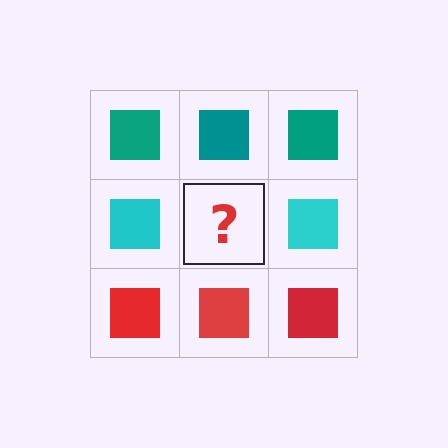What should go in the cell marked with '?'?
The missing cell should contain a cyan square.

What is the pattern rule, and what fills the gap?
The rule is that each row has a consistent color. The gap should be filled with a cyan square.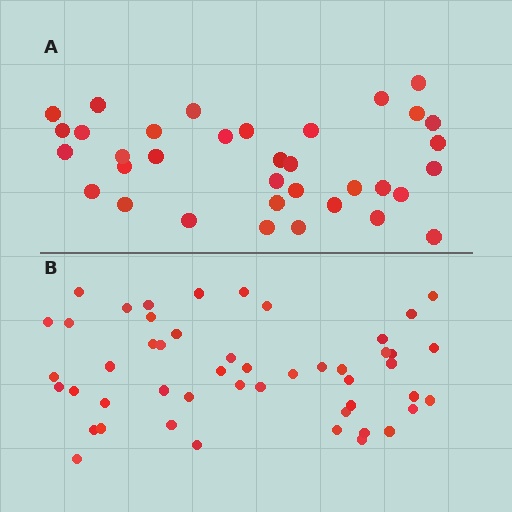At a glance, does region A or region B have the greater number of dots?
Region B (the bottom region) has more dots.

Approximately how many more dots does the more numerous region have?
Region B has approximately 15 more dots than region A.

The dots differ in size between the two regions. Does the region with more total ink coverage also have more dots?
No. Region A has more total ink coverage because its dots are larger, but region B actually contains more individual dots. Total area can be misleading — the number of items is what matters here.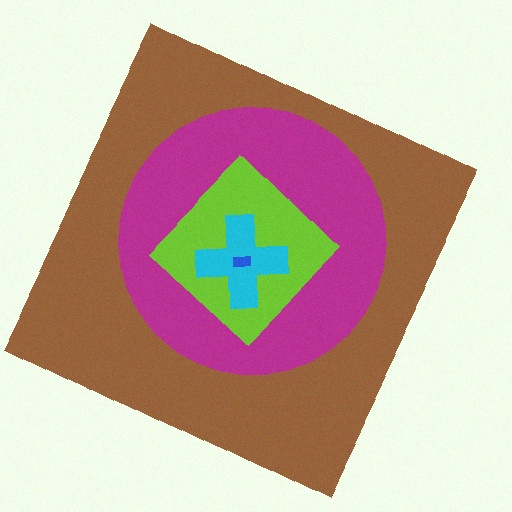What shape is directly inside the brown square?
The magenta circle.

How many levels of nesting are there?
5.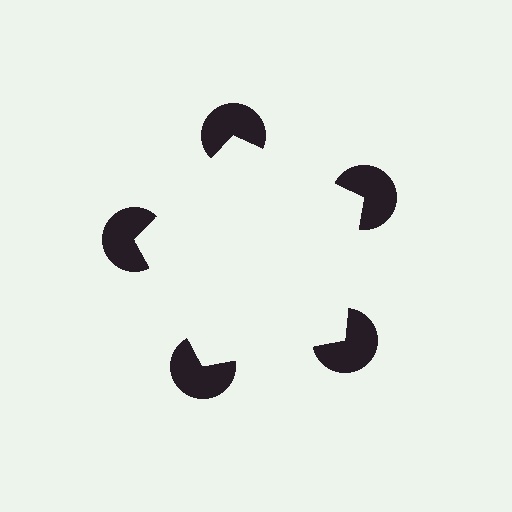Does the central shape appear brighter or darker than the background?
It typically appears slightly brighter than the background, even though no actual brightness change is drawn.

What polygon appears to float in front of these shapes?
An illusory pentagon — its edges are inferred from the aligned wedge cuts in the pac-man discs, not physically drawn.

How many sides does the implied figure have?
5 sides.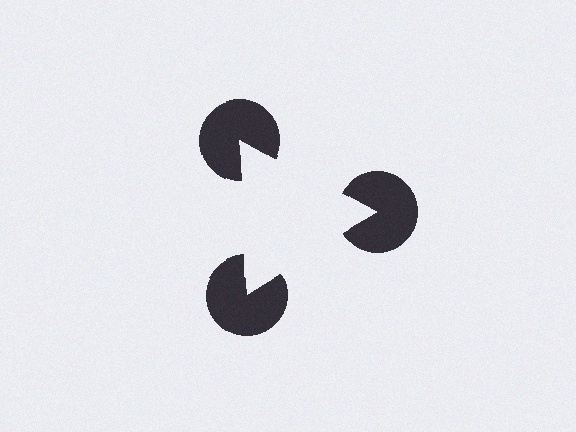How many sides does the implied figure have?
3 sides.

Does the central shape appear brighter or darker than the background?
It typically appears slightly brighter than the background, even though no actual brightness change is drawn.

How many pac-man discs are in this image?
There are 3 — one at each vertex of the illusory triangle.